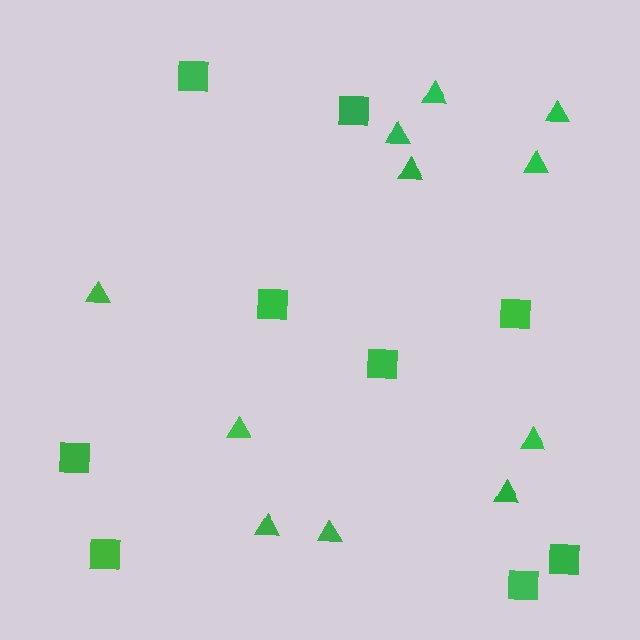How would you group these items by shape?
There are 2 groups: one group of triangles (11) and one group of squares (9).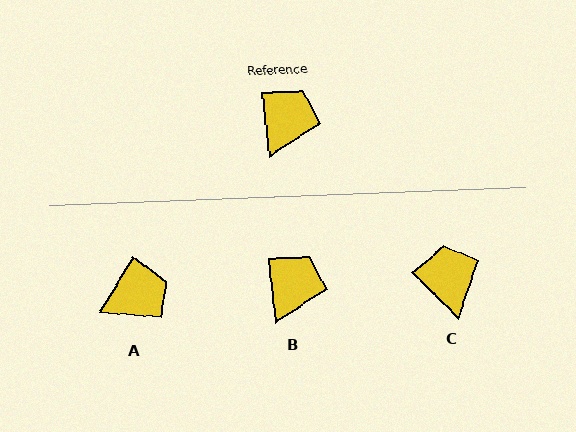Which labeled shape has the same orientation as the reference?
B.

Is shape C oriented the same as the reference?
No, it is off by about 38 degrees.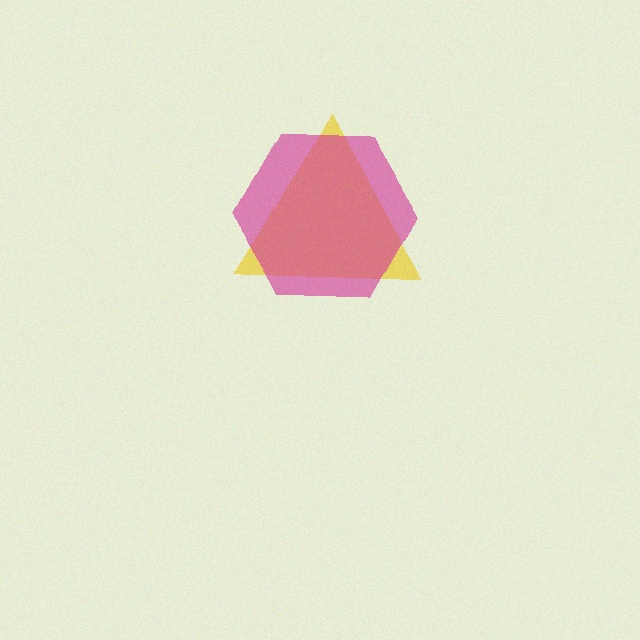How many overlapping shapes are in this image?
There are 2 overlapping shapes in the image.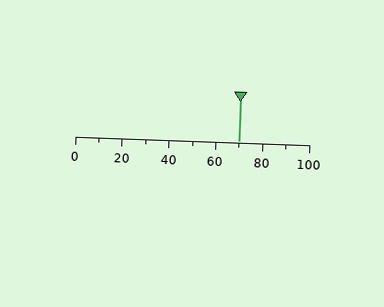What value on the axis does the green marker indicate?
The marker indicates approximately 70.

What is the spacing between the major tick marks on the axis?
The major ticks are spaced 20 apart.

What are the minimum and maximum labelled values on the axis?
The axis runs from 0 to 100.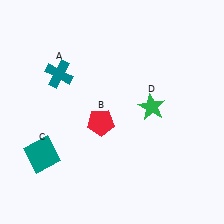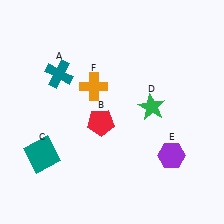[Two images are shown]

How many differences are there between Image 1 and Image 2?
There are 2 differences between the two images.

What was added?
A purple hexagon (E), an orange cross (F) were added in Image 2.